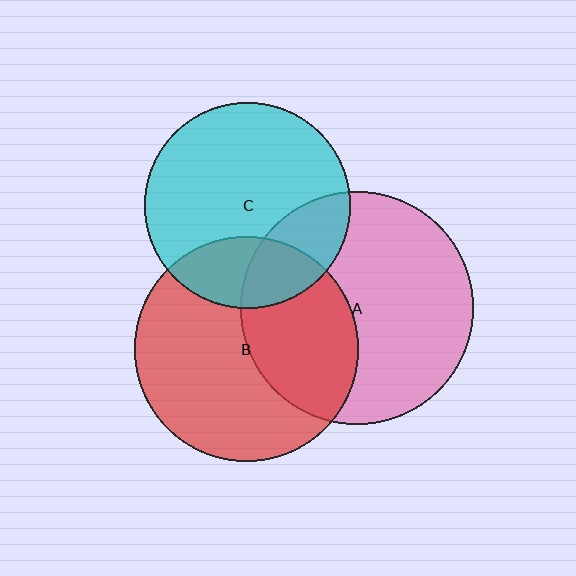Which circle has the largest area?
Circle A (pink).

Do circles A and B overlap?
Yes.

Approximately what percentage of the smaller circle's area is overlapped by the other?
Approximately 40%.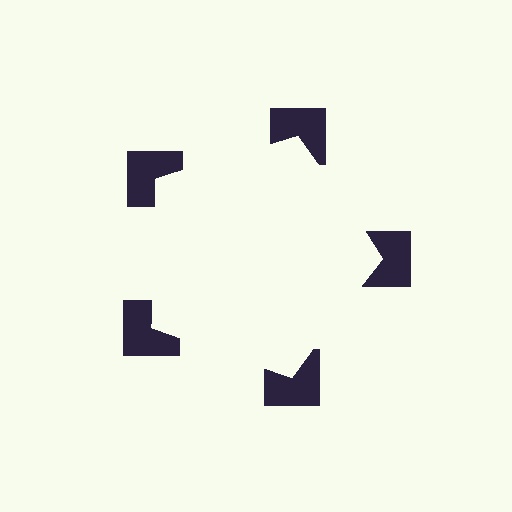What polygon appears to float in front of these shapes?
An illusory pentagon — its edges are inferred from the aligned wedge cuts in the notched squares, not physically drawn.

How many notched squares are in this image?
There are 5 — one at each vertex of the illusory pentagon.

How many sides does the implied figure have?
5 sides.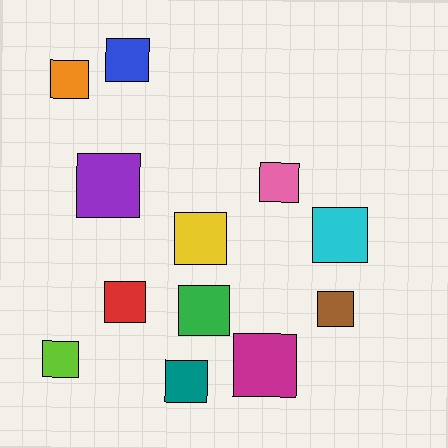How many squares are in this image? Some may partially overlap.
There are 12 squares.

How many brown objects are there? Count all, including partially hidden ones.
There is 1 brown object.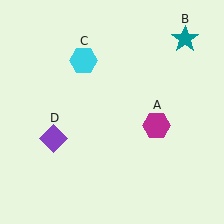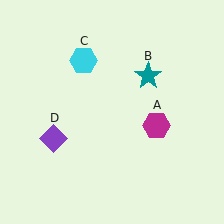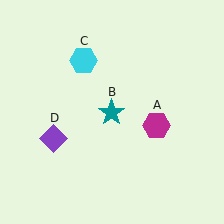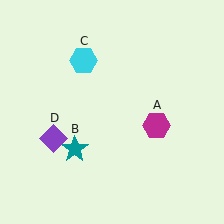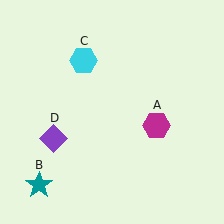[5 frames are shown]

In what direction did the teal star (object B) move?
The teal star (object B) moved down and to the left.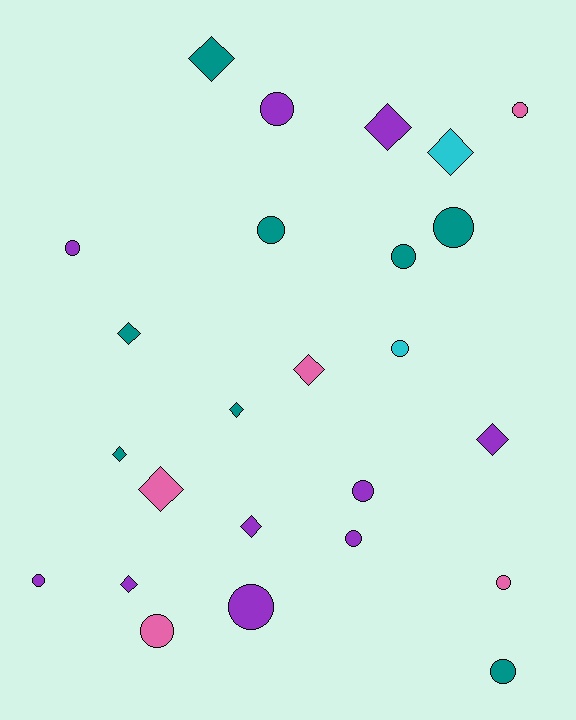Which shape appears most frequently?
Circle, with 14 objects.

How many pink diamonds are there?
There are 2 pink diamonds.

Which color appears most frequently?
Purple, with 10 objects.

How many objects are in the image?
There are 25 objects.